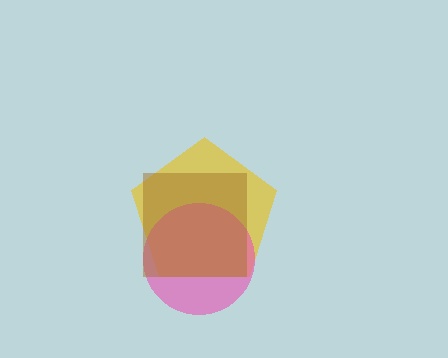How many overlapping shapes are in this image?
There are 3 overlapping shapes in the image.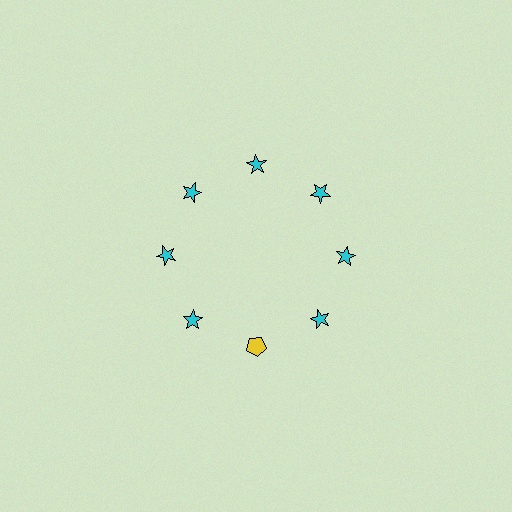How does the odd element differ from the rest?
It differs in both color (yellow instead of cyan) and shape (pentagon instead of star).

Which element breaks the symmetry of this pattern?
The yellow pentagon at roughly the 6 o'clock position breaks the symmetry. All other shapes are cyan stars.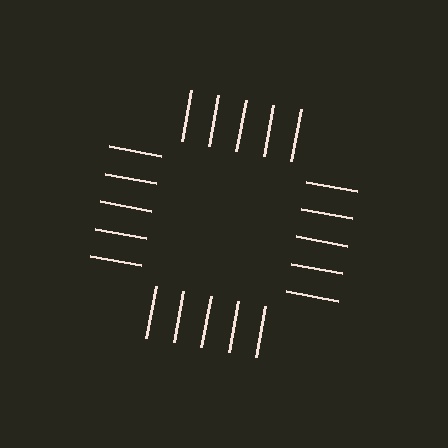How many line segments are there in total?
20 — 5 along each of the 4 edges.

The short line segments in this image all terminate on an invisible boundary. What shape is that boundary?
An illusory square — the line segments terminate on its edges but no continuous stroke is drawn.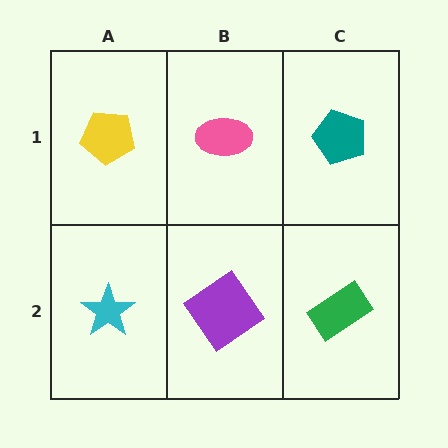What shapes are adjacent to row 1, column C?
A green rectangle (row 2, column C), a pink ellipse (row 1, column B).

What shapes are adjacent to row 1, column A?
A cyan star (row 2, column A), a pink ellipse (row 1, column B).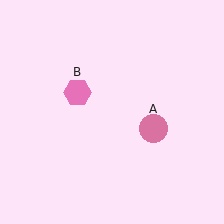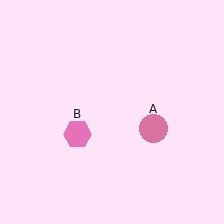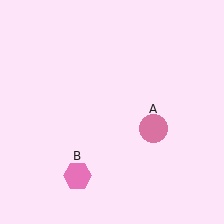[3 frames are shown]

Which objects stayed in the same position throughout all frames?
Pink circle (object A) remained stationary.